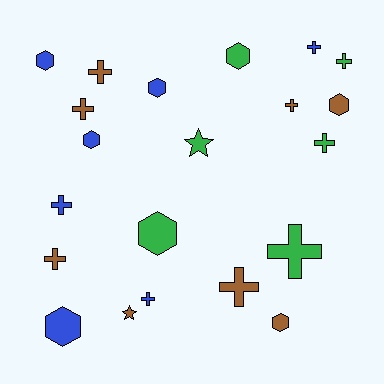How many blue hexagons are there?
There are 4 blue hexagons.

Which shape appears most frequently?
Cross, with 11 objects.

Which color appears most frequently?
Brown, with 8 objects.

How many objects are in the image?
There are 21 objects.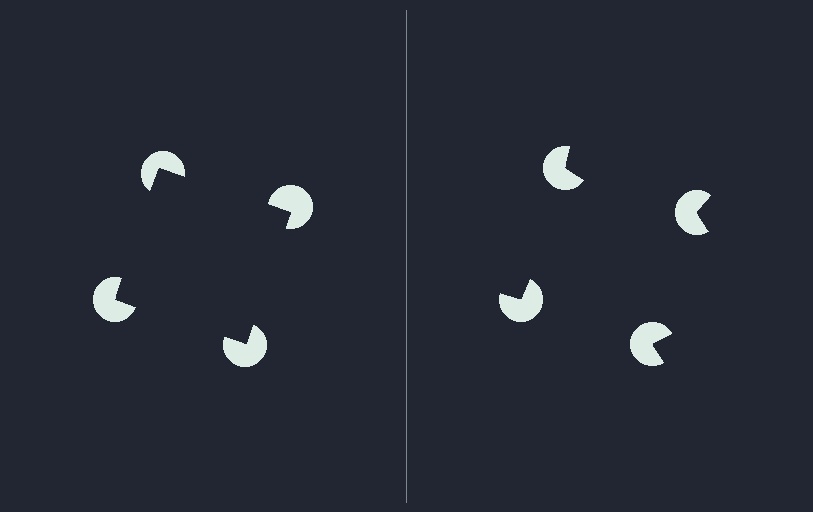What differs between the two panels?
The pac-man discs are positioned identically on both sides; only the wedge orientations differ. On the left they align to a square; on the right they are misaligned.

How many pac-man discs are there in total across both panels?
8 — 4 on each side.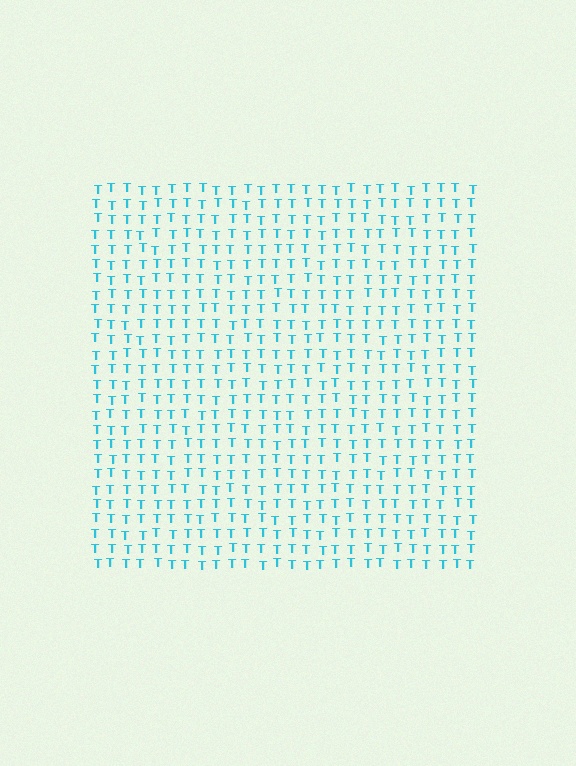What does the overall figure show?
The overall figure shows a square.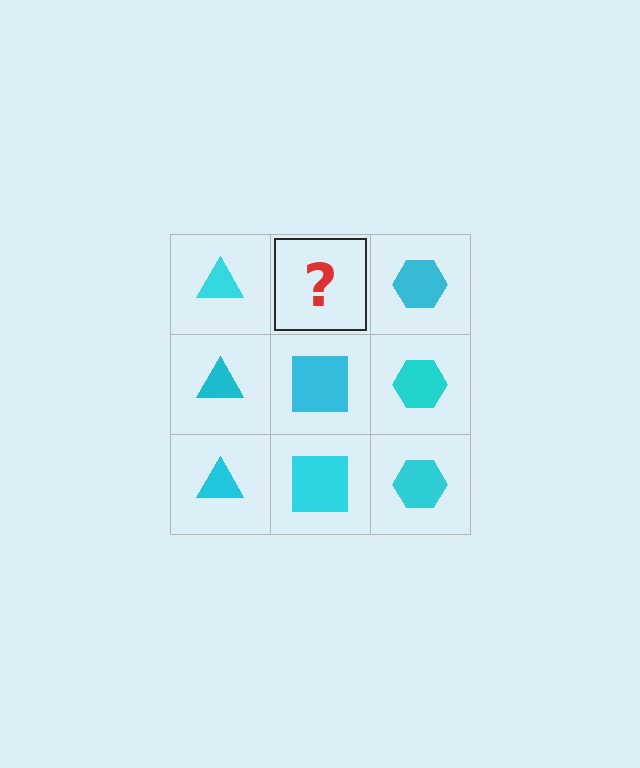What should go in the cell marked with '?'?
The missing cell should contain a cyan square.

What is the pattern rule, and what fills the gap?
The rule is that each column has a consistent shape. The gap should be filled with a cyan square.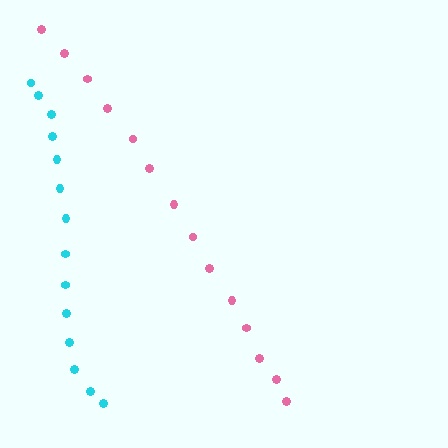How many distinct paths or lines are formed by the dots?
There are 2 distinct paths.